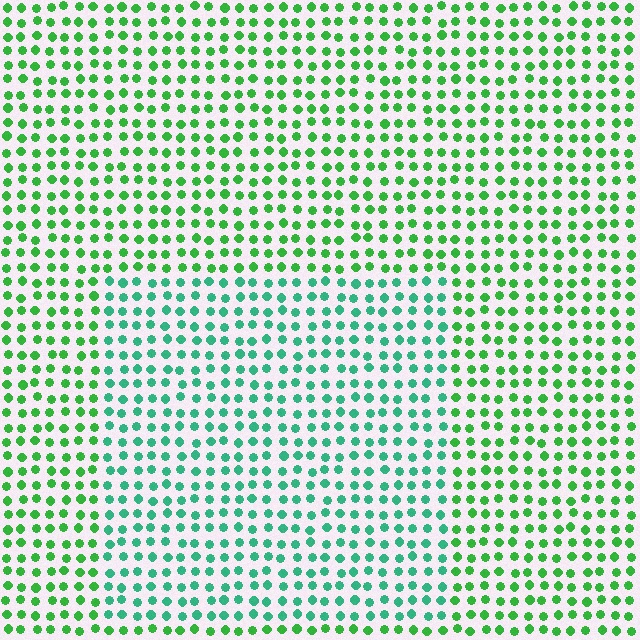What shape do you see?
I see a rectangle.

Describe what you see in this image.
The image is filled with small green elements in a uniform arrangement. A rectangle-shaped region is visible where the elements are tinted to a slightly different hue, forming a subtle color boundary.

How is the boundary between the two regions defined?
The boundary is defined purely by a slight shift in hue (about 33 degrees). Spacing, size, and orientation are identical on both sides.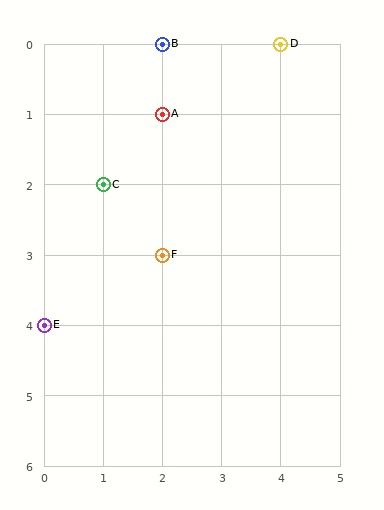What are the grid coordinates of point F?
Point F is at grid coordinates (2, 3).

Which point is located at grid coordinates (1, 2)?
Point C is at (1, 2).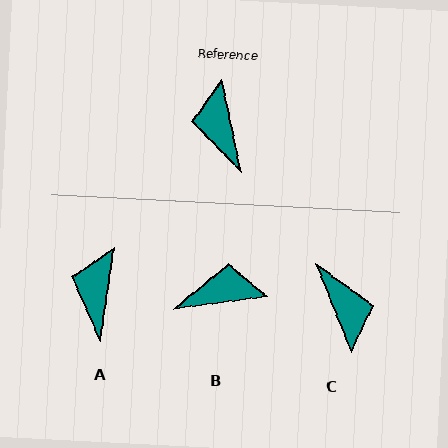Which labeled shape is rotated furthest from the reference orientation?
C, about 170 degrees away.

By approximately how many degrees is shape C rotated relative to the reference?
Approximately 170 degrees clockwise.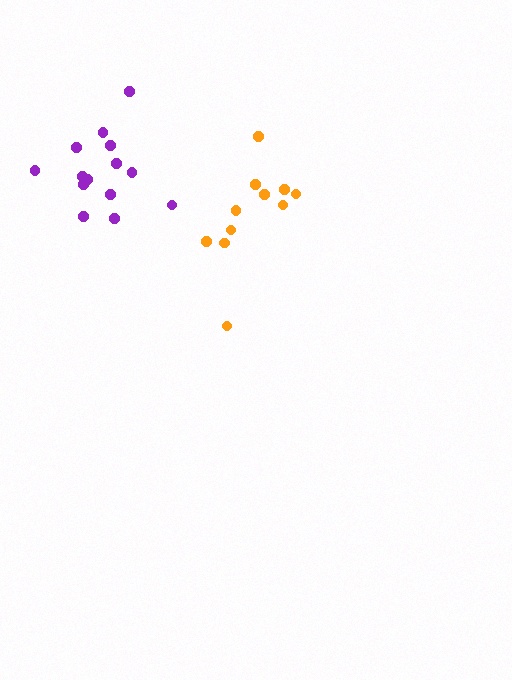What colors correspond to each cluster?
The clusters are colored: purple, orange.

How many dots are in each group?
Group 1: 14 dots, Group 2: 11 dots (25 total).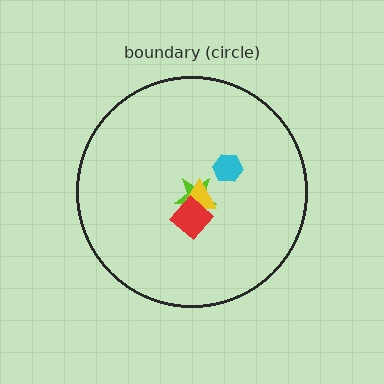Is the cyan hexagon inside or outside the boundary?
Inside.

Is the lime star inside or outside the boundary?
Inside.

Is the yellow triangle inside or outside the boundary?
Inside.